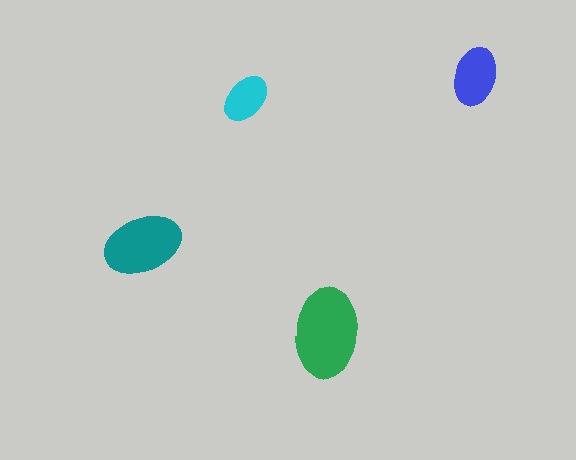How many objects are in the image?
There are 4 objects in the image.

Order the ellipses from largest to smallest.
the green one, the teal one, the blue one, the cyan one.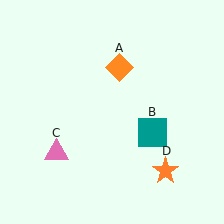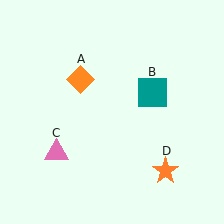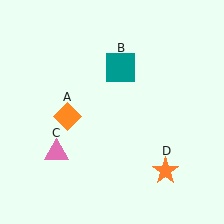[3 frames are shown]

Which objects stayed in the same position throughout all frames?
Pink triangle (object C) and orange star (object D) remained stationary.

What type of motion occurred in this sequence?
The orange diamond (object A), teal square (object B) rotated counterclockwise around the center of the scene.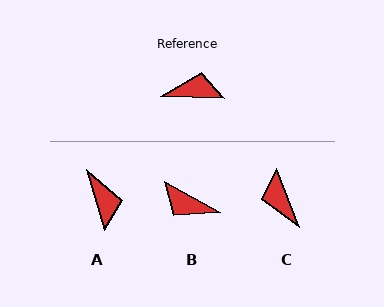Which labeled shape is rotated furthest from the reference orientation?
B, about 153 degrees away.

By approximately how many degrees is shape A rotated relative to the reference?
Approximately 72 degrees clockwise.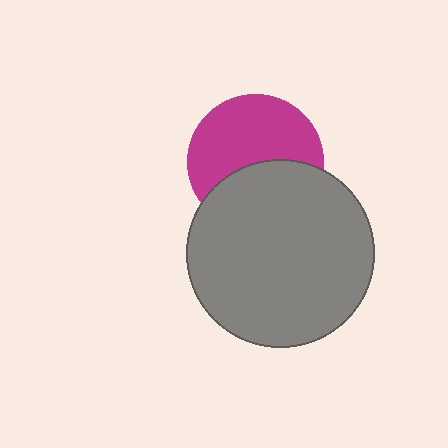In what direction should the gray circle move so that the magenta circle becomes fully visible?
The gray circle should move down. That is the shortest direction to clear the overlap and leave the magenta circle fully visible.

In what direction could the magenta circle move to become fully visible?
The magenta circle could move up. That would shift it out from behind the gray circle entirely.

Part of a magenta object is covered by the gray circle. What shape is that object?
It is a circle.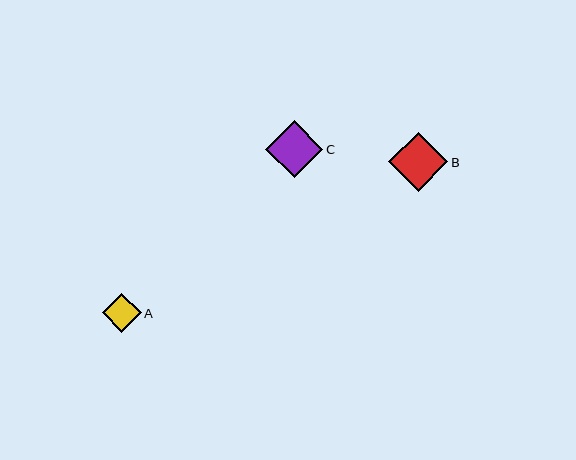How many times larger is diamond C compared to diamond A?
Diamond C is approximately 1.5 times the size of diamond A.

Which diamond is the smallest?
Diamond A is the smallest with a size of approximately 39 pixels.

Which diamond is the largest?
Diamond B is the largest with a size of approximately 59 pixels.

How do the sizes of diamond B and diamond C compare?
Diamond B and diamond C are approximately the same size.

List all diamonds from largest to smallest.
From largest to smallest: B, C, A.